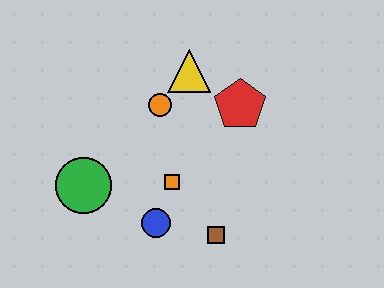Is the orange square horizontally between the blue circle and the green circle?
No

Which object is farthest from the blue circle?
The yellow triangle is farthest from the blue circle.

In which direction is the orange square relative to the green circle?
The orange square is to the right of the green circle.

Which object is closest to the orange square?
The blue circle is closest to the orange square.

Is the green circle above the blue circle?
Yes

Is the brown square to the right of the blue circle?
Yes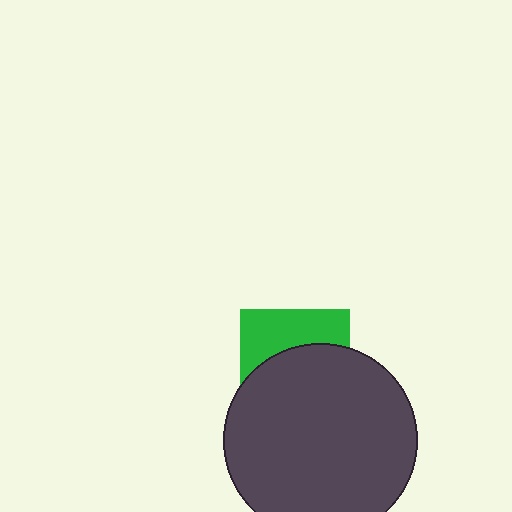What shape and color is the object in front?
The object in front is a dark gray circle.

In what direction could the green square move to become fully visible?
The green square could move up. That would shift it out from behind the dark gray circle entirely.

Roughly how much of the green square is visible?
A small part of it is visible (roughly 40%).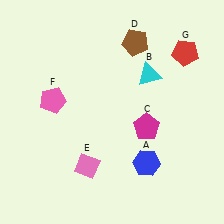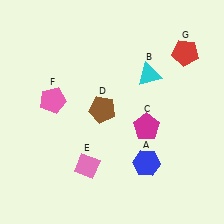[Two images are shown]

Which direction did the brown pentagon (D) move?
The brown pentagon (D) moved down.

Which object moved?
The brown pentagon (D) moved down.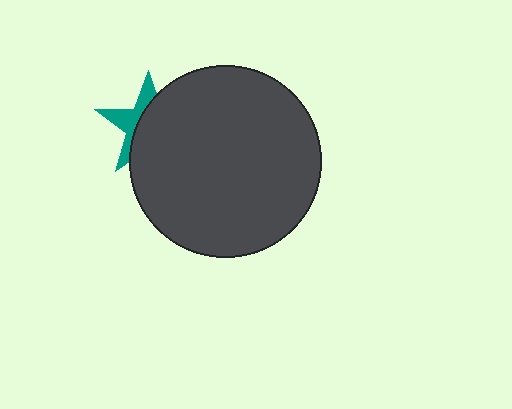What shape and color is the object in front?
The object in front is a dark gray circle.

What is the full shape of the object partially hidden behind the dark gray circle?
The partially hidden object is a teal star.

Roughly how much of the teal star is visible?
A small part of it is visible (roughly 37%).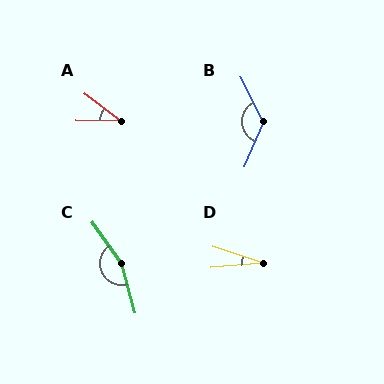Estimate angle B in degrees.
Approximately 130 degrees.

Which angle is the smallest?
D, at approximately 24 degrees.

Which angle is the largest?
C, at approximately 161 degrees.